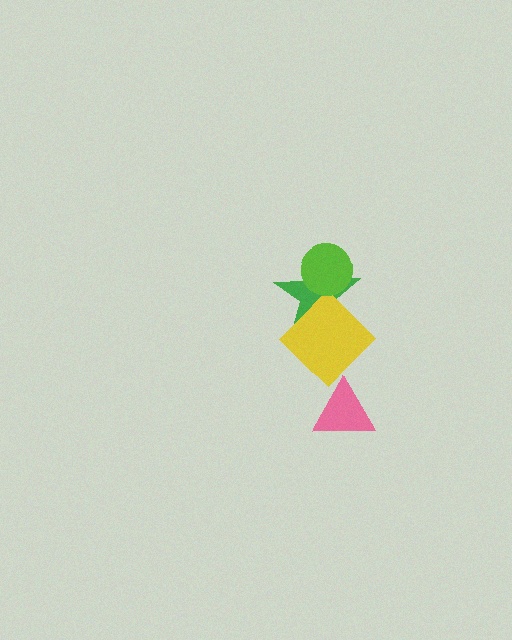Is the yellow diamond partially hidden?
Yes, it is partially covered by another shape.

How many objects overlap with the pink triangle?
1 object overlaps with the pink triangle.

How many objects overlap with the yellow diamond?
2 objects overlap with the yellow diamond.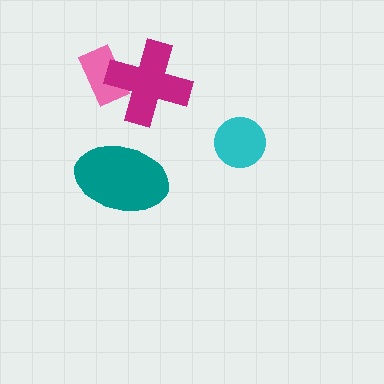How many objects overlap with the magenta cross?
1 object overlaps with the magenta cross.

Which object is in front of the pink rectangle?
The magenta cross is in front of the pink rectangle.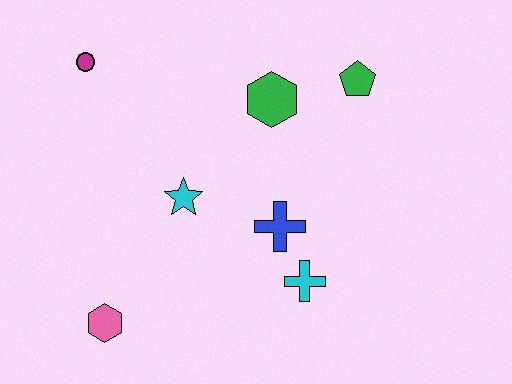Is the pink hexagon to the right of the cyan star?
No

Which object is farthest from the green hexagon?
The pink hexagon is farthest from the green hexagon.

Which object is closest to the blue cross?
The cyan cross is closest to the blue cross.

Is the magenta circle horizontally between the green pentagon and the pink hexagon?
No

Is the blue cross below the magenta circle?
Yes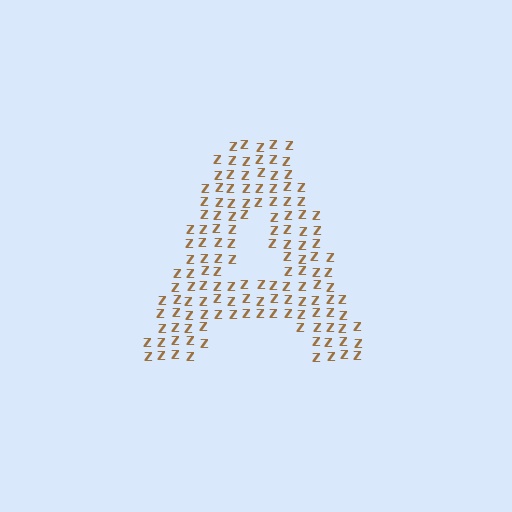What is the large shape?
The large shape is the letter A.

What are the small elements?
The small elements are letter Z's.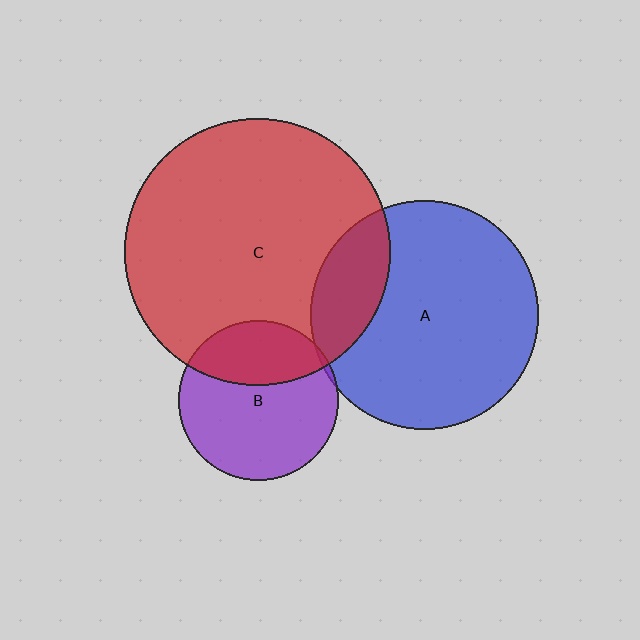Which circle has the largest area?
Circle C (red).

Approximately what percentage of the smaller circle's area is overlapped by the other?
Approximately 20%.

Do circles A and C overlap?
Yes.